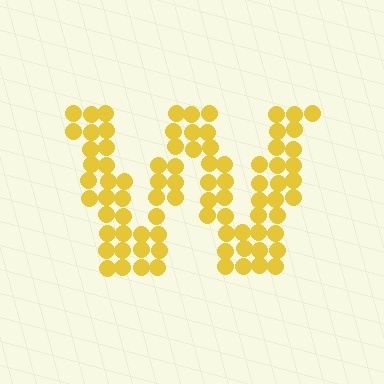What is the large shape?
The large shape is the letter W.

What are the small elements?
The small elements are circles.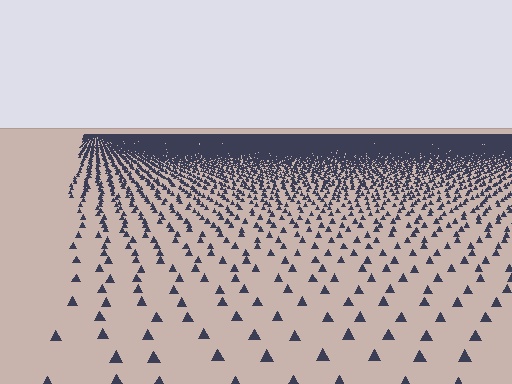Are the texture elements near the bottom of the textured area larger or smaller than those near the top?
Larger. Near the bottom, elements are closer to the viewer and appear at a bigger on-screen size.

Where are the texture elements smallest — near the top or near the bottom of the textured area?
Near the top.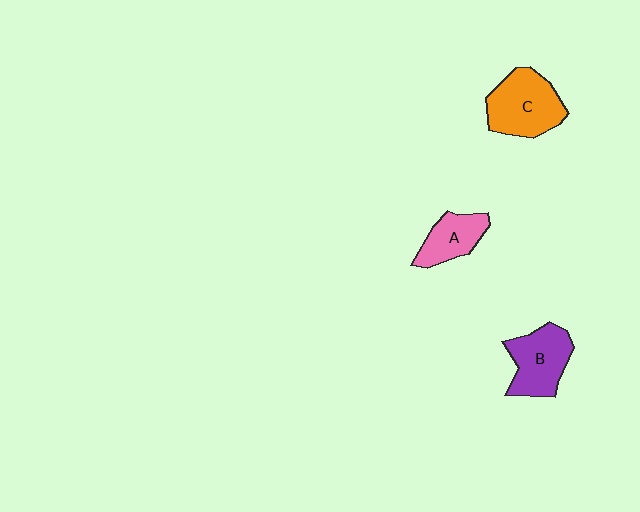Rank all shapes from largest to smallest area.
From largest to smallest: C (orange), B (purple), A (pink).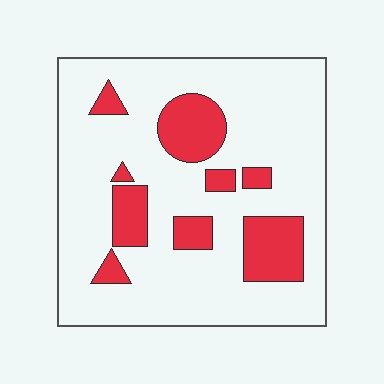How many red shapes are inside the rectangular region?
9.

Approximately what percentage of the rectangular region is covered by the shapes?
Approximately 20%.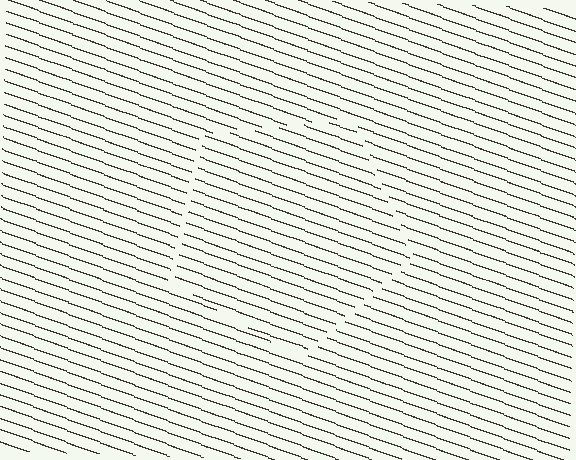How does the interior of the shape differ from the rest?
The interior of the shape contains the same grating, shifted by half a period — the contour is defined by the phase discontinuity where line-ends from the inner and outer gratings abut.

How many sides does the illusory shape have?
5 sides — the line-ends trace a pentagon.